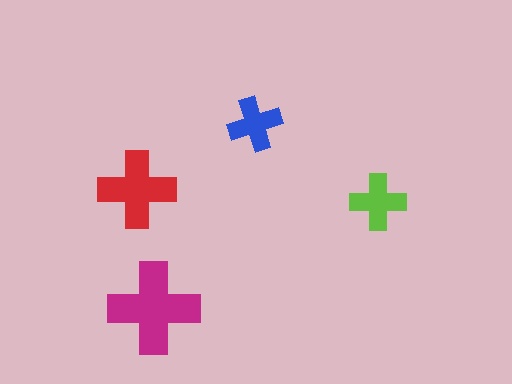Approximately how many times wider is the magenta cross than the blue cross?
About 1.5 times wider.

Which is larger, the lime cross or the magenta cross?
The magenta one.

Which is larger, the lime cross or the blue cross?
The lime one.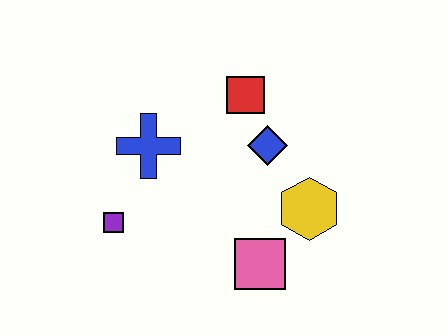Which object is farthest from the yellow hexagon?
The purple square is farthest from the yellow hexagon.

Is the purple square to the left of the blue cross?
Yes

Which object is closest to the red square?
The blue diamond is closest to the red square.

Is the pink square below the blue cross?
Yes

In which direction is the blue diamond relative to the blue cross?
The blue diamond is to the right of the blue cross.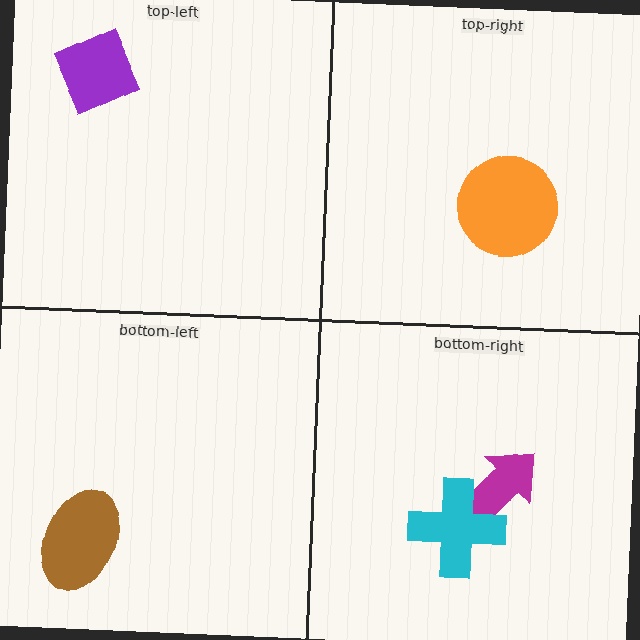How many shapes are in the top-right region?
1.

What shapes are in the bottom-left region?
The brown ellipse.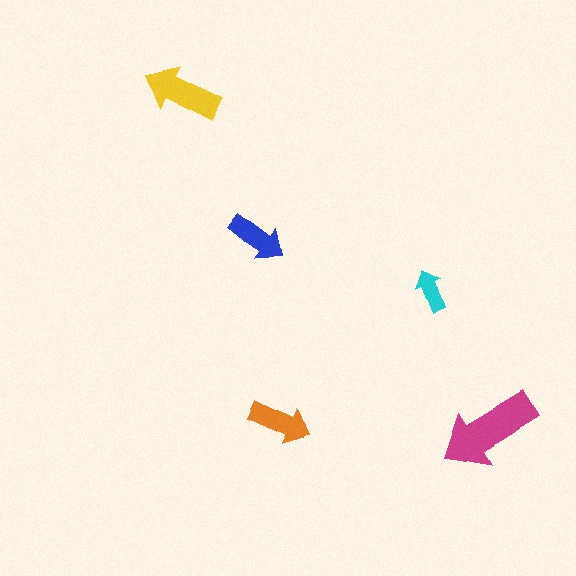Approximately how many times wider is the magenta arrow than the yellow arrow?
About 1.5 times wider.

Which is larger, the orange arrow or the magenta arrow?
The magenta one.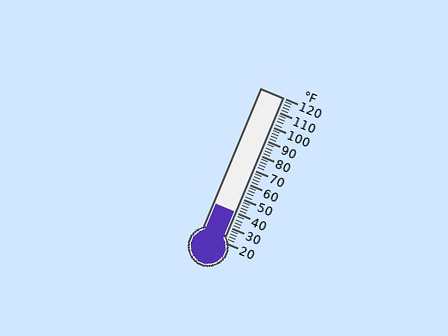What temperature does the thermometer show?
The thermometer shows approximately 40°F.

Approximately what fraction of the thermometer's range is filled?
The thermometer is filled to approximately 20% of its range.